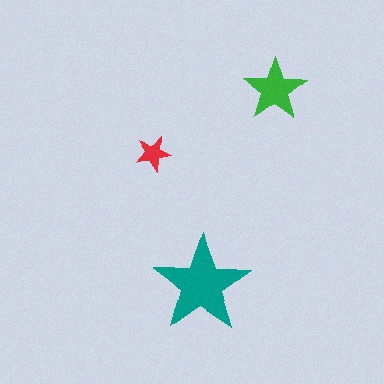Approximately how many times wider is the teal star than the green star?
About 1.5 times wider.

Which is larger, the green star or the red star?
The green one.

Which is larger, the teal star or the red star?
The teal one.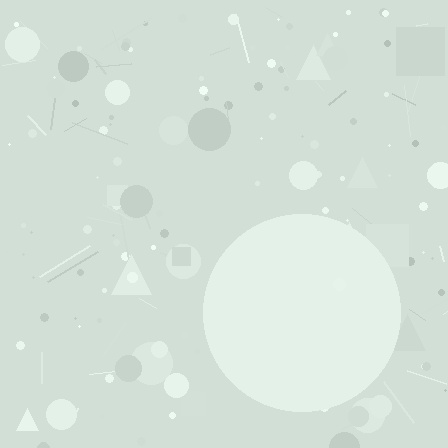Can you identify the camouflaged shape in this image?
The camouflaged shape is a circle.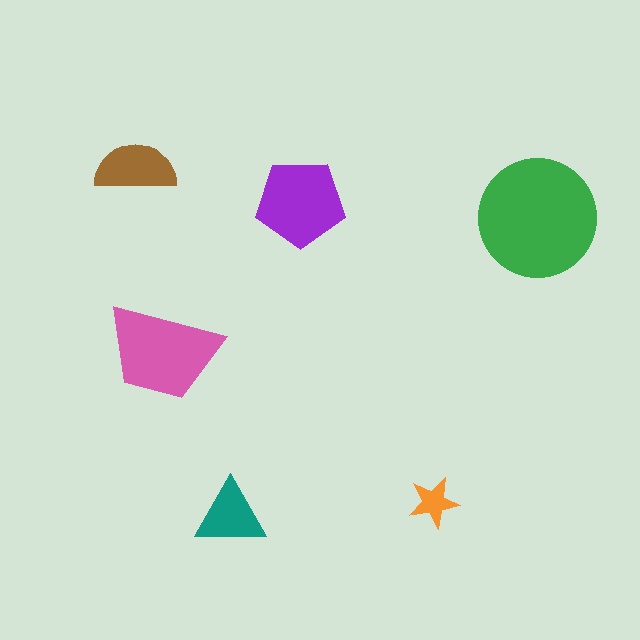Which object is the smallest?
The orange star.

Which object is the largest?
The green circle.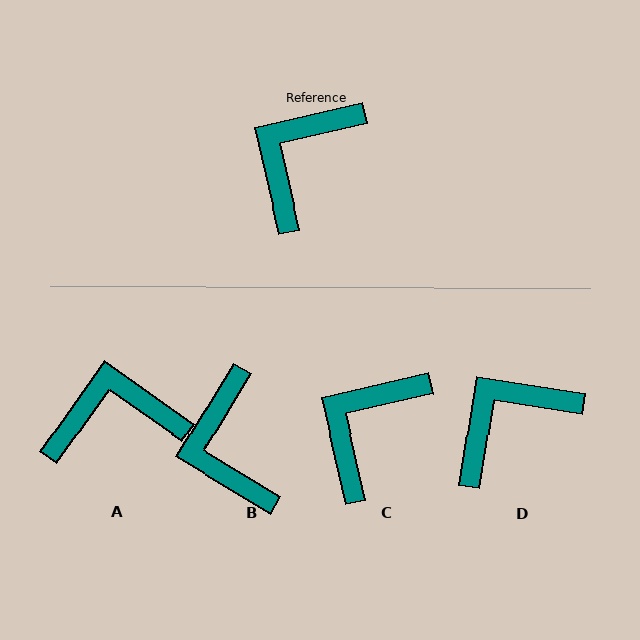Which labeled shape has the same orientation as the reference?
C.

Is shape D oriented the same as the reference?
No, it is off by about 22 degrees.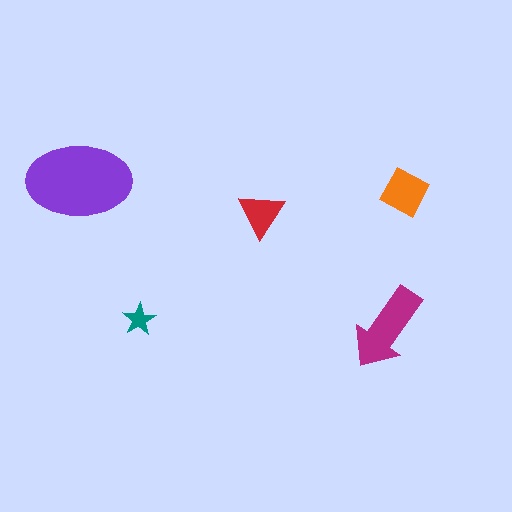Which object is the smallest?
The teal star.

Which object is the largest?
The purple ellipse.